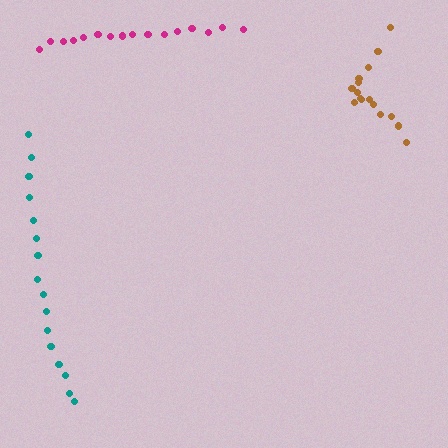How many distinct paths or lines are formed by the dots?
There are 3 distinct paths.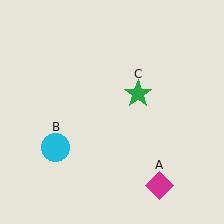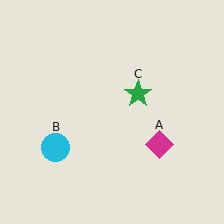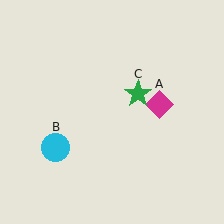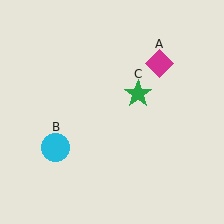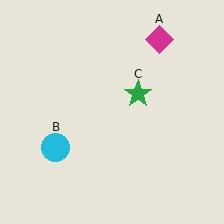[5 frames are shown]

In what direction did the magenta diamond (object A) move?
The magenta diamond (object A) moved up.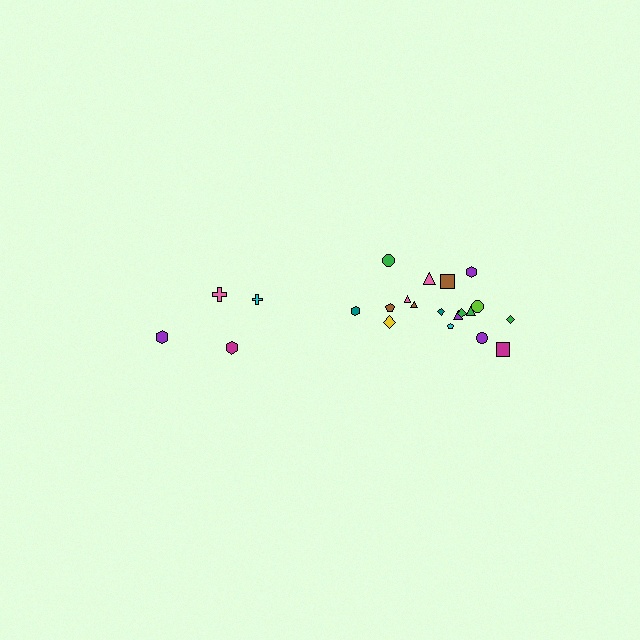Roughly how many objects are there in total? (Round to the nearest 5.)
Roughly 20 objects in total.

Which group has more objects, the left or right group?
The right group.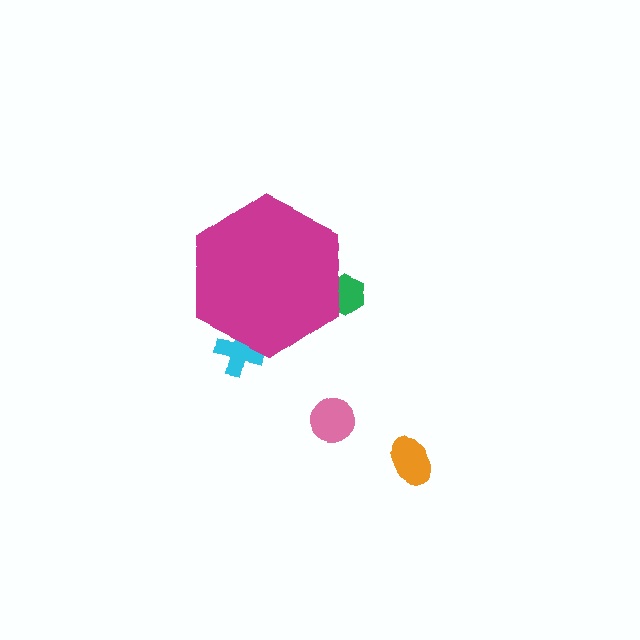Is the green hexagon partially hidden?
Yes, the green hexagon is partially hidden behind the magenta hexagon.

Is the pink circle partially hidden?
No, the pink circle is fully visible.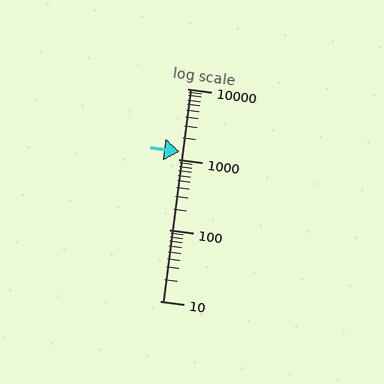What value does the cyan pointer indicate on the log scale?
The pointer indicates approximately 1300.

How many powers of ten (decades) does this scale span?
The scale spans 3 decades, from 10 to 10000.